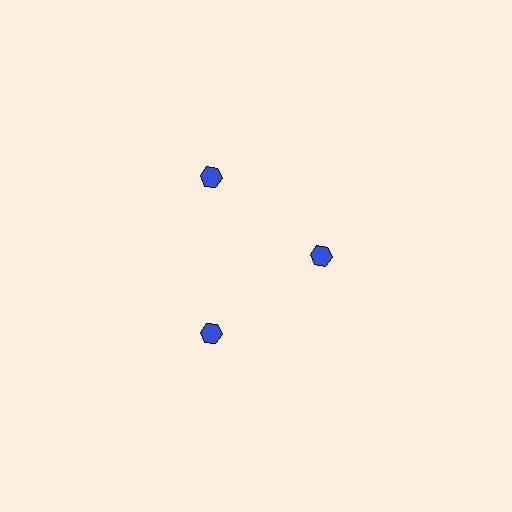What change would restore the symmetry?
The symmetry would be restored by moving it outward, back onto the ring so that all 3 hexagons sit at equal angles and equal distance from the center.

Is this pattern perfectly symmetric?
No. The 3 blue hexagons are arranged in a ring, but one element near the 3 o'clock position is pulled inward toward the center, breaking the 3-fold rotational symmetry.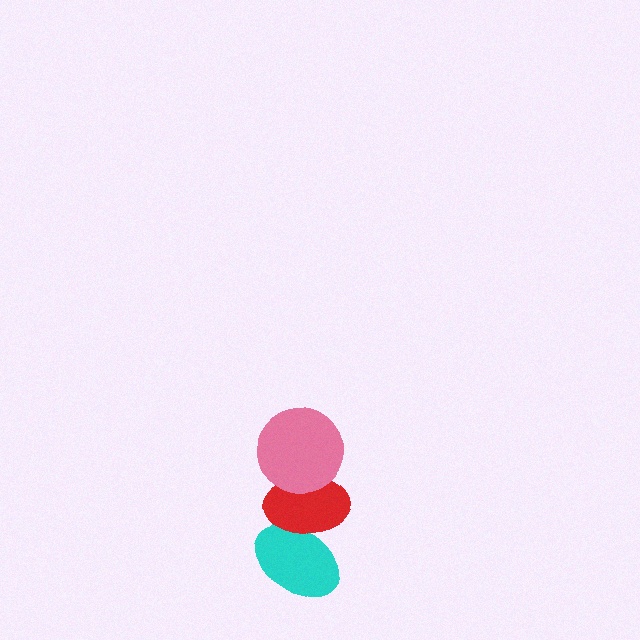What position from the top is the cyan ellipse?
The cyan ellipse is 3rd from the top.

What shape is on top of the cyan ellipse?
The red ellipse is on top of the cyan ellipse.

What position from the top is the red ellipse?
The red ellipse is 2nd from the top.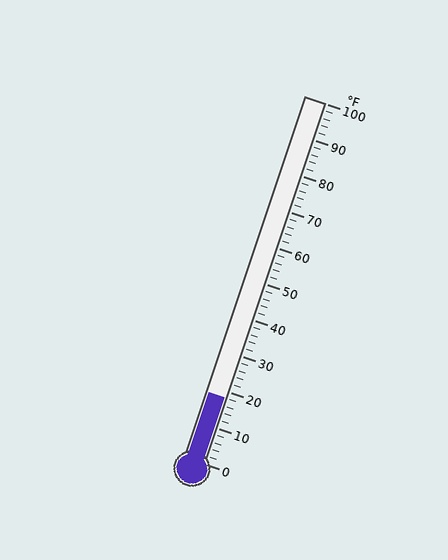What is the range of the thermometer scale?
The thermometer scale ranges from 0°F to 100°F.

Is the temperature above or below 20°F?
The temperature is below 20°F.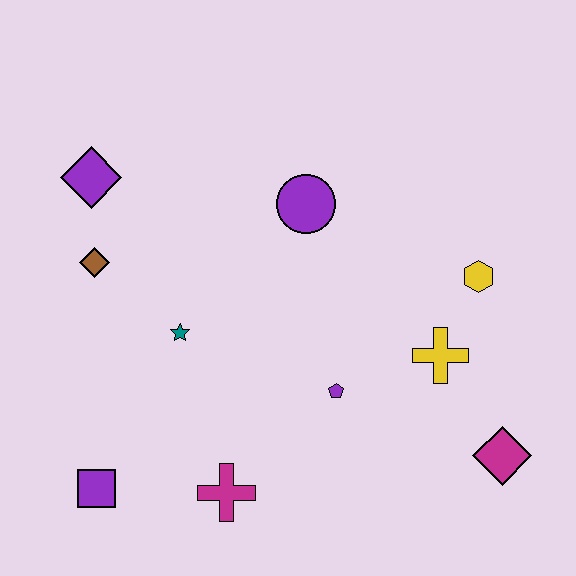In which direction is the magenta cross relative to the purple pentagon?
The magenta cross is to the left of the purple pentagon.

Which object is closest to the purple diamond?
The brown diamond is closest to the purple diamond.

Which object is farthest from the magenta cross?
The purple diamond is farthest from the magenta cross.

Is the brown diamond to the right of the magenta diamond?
No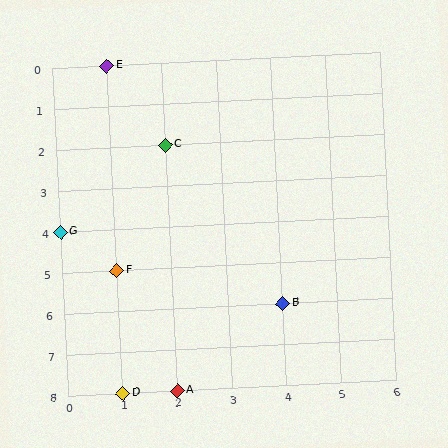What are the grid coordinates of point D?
Point D is at grid coordinates (1, 8).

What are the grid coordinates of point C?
Point C is at grid coordinates (2, 2).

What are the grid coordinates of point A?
Point A is at grid coordinates (2, 8).